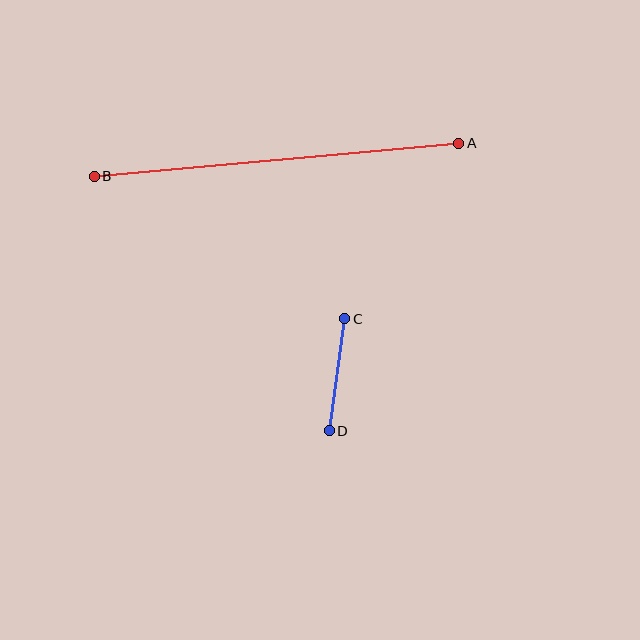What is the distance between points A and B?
The distance is approximately 366 pixels.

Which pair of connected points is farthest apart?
Points A and B are farthest apart.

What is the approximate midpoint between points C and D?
The midpoint is at approximately (337, 375) pixels.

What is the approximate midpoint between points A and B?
The midpoint is at approximately (277, 160) pixels.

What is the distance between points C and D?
The distance is approximately 113 pixels.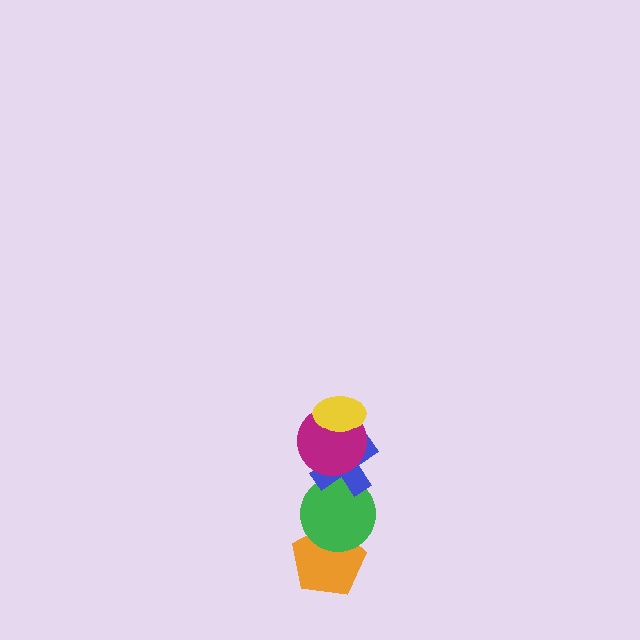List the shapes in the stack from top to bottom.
From top to bottom: the yellow ellipse, the magenta circle, the blue cross, the green circle, the orange pentagon.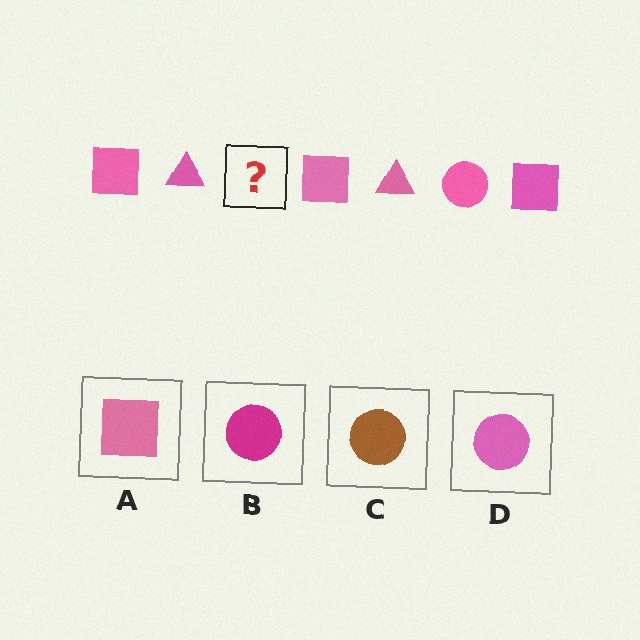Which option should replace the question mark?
Option D.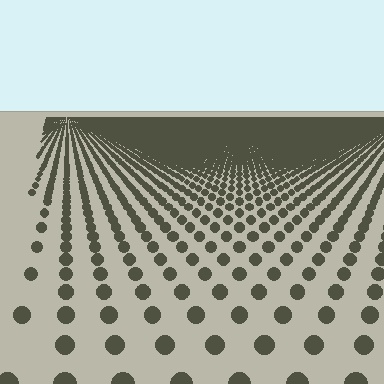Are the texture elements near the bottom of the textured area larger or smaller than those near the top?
Larger. Near the bottom, elements are closer to the viewer and appear at a bigger on-screen size.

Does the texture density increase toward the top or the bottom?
Density increases toward the top.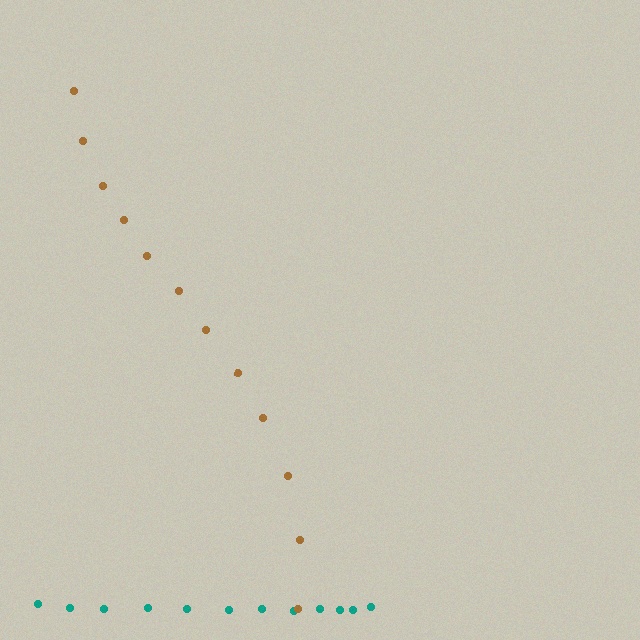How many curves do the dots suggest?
There are 2 distinct paths.